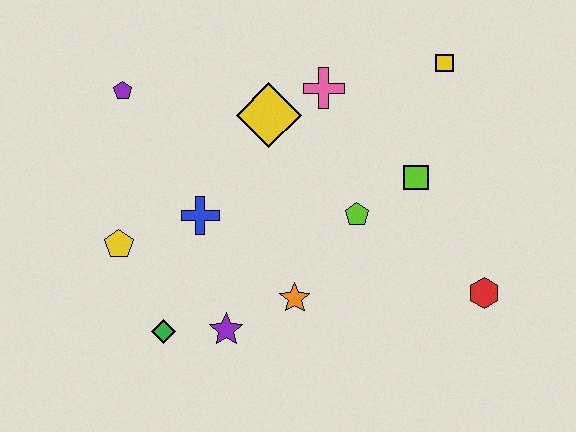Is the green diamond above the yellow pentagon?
No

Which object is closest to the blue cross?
The yellow pentagon is closest to the blue cross.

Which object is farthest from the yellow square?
The green diamond is farthest from the yellow square.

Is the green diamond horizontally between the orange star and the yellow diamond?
No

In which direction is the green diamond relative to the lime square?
The green diamond is to the left of the lime square.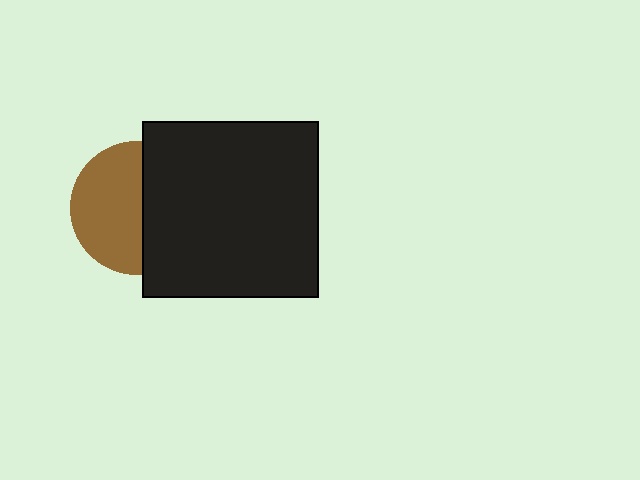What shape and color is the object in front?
The object in front is a black square.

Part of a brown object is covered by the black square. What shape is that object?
It is a circle.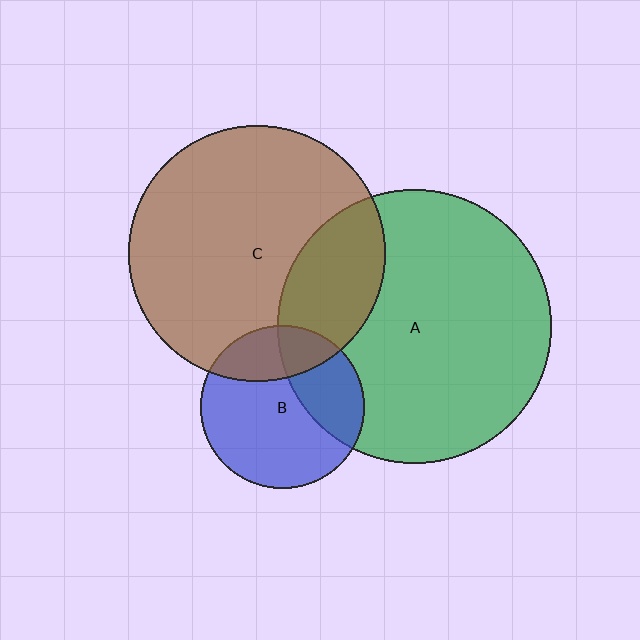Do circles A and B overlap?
Yes.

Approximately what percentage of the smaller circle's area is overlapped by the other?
Approximately 30%.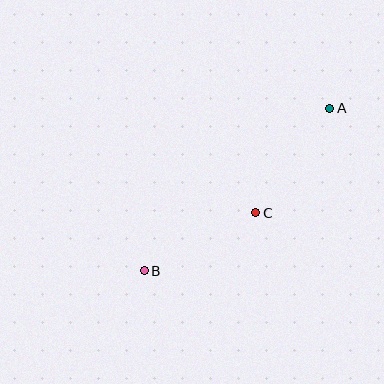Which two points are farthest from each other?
Points A and B are farthest from each other.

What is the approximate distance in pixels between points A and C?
The distance between A and C is approximately 128 pixels.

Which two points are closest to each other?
Points B and C are closest to each other.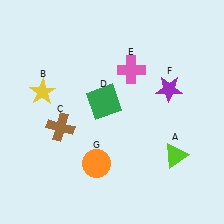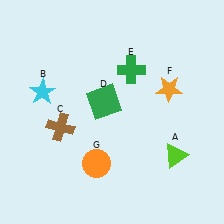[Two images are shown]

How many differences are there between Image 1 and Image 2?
There are 3 differences between the two images.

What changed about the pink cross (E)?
In Image 1, E is pink. In Image 2, it changed to green.